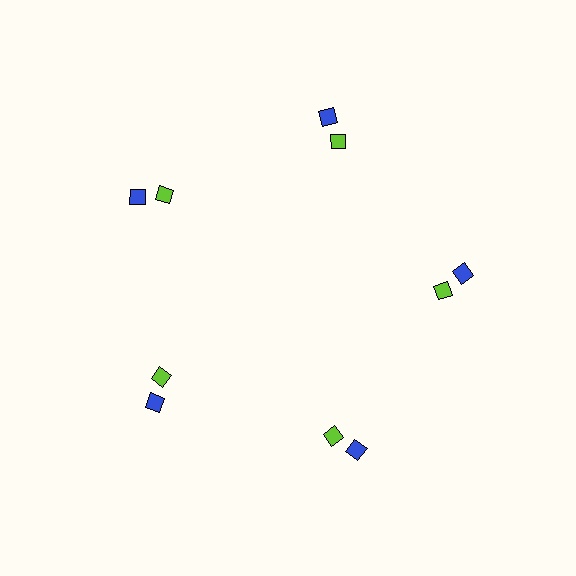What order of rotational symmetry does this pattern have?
This pattern has 5-fold rotational symmetry.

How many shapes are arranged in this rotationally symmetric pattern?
There are 10 shapes, arranged in 5 groups of 2.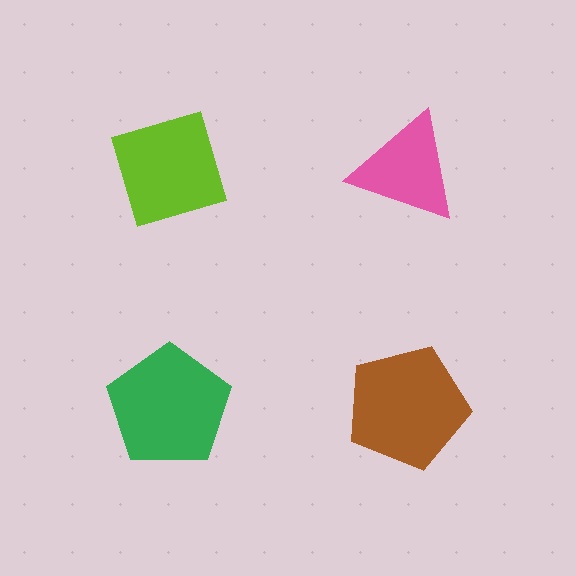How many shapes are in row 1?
2 shapes.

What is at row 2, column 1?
A green pentagon.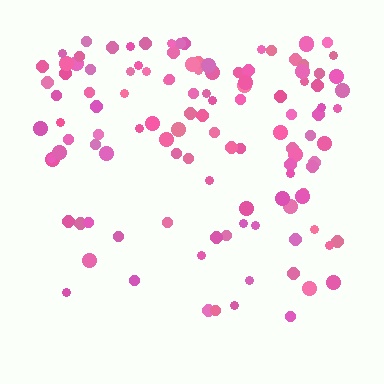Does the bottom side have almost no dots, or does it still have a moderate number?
Still a moderate number, just noticeably fewer than the top.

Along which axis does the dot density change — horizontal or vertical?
Vertical.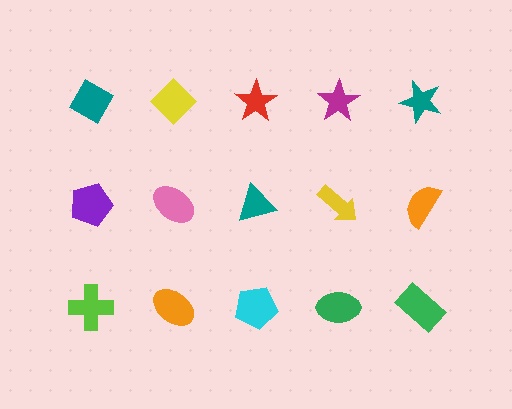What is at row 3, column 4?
A green ellipse.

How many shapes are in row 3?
5 shapes.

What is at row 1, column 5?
A teal star.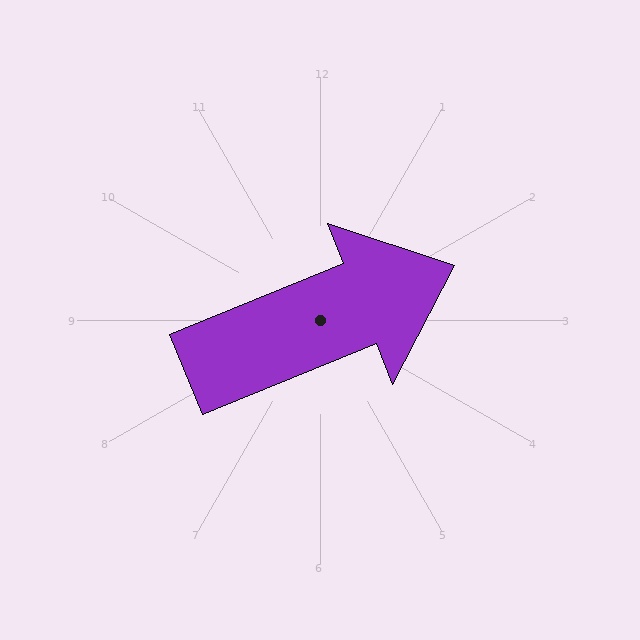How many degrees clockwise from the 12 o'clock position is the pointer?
Approximately 68 degrees.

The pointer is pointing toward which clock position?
Roughly 2 o'clock.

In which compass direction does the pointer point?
East.